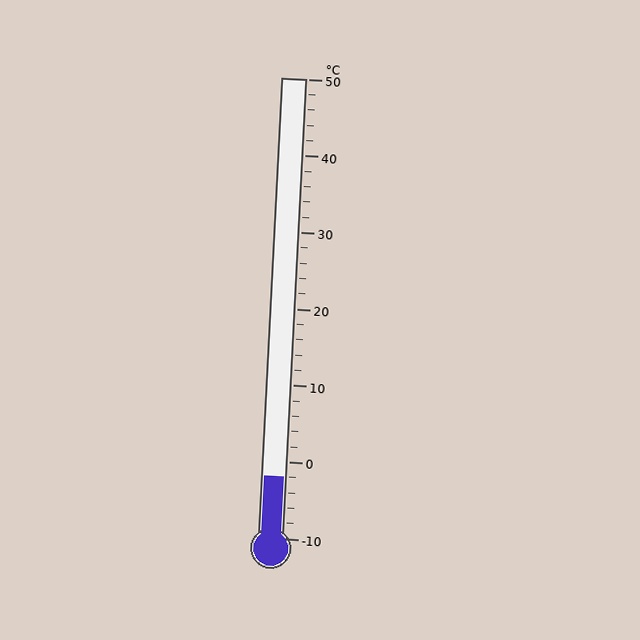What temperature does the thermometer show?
The thermometer shows approximately -2°C.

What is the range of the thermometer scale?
The thermometer scale ranges from -10°C to 50°C.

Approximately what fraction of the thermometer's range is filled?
The thermometer is filled to approximately 15% of its range.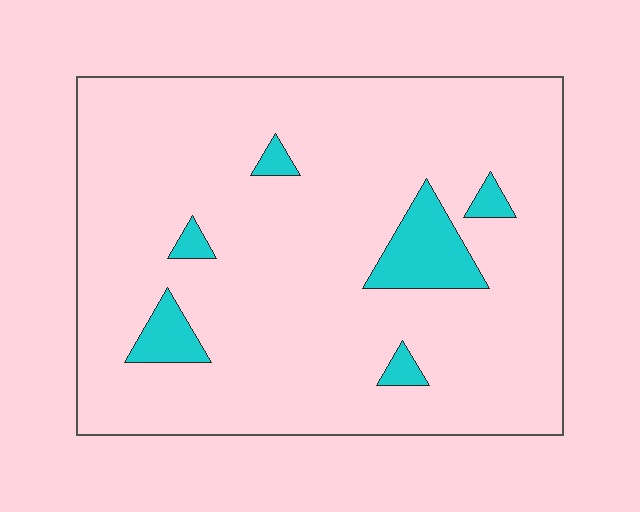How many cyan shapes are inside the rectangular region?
6.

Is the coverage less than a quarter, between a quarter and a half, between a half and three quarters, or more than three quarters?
Less than a quarter.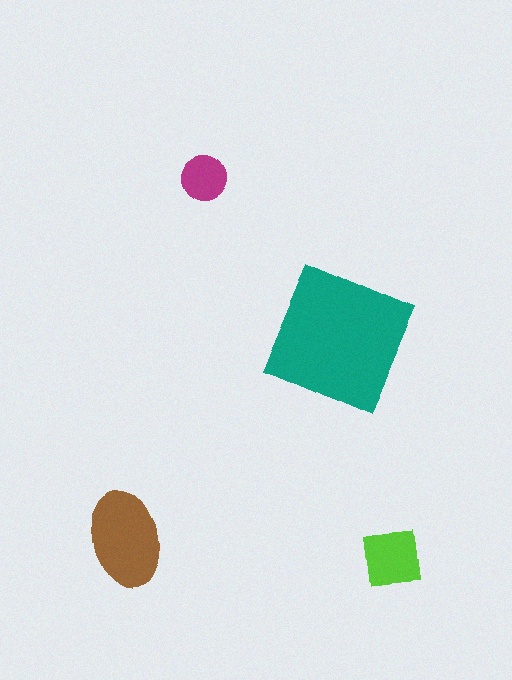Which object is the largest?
The teal square.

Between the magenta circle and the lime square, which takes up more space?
The lime square.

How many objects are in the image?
There are 4 objects in the image.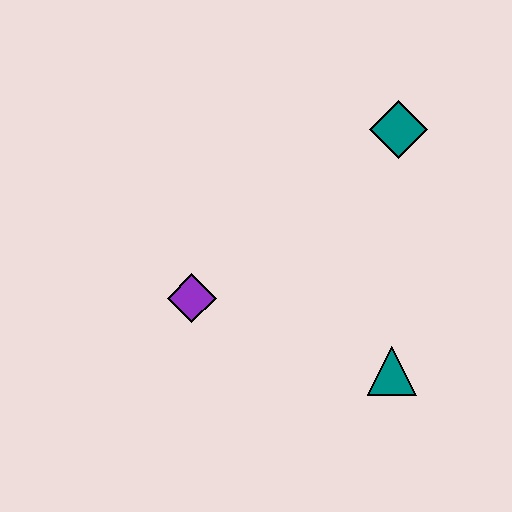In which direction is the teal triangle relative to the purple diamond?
The teal triangle is to the right of the purple diamond.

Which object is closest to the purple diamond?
The teal triangle is closest to the purple diamond.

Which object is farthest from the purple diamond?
The teal diamond is farthest from the purple diamond.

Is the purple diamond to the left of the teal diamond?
Yes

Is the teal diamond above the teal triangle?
Yes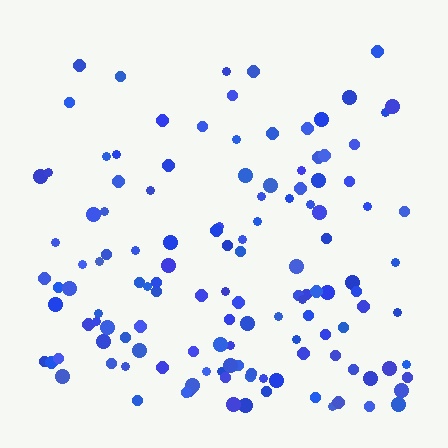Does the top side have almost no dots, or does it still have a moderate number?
Still a moderate number, just noticeably fewer than the bottom.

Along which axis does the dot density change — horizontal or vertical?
Vertical.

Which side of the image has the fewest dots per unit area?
The top.